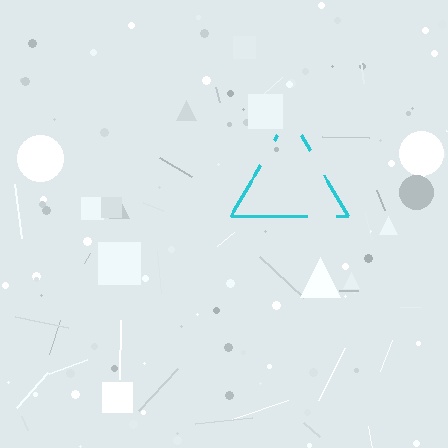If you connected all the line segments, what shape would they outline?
They would outline a triangle.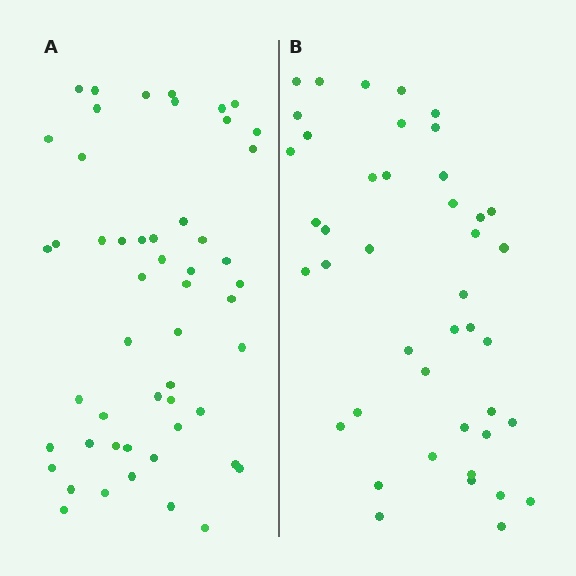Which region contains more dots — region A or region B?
Region A (the left region) has more dots.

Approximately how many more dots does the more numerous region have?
Region A has roughly 8 or so more dots than region B.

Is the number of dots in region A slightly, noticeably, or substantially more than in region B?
Region A has only slightly more — the two regions are fairly close. The ratio is roughly 1.2 to 1.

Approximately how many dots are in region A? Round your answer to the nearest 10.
About 50 dots. (The exact count is 52, which rounds to 50.)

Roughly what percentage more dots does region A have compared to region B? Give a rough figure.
About 20% more.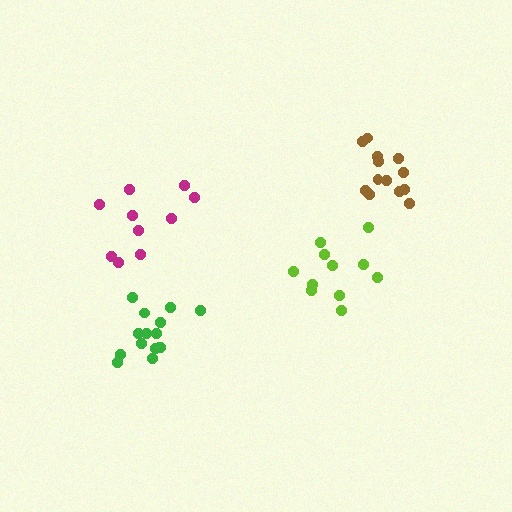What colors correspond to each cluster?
The clusters are colored: green, magenta, lime, brown.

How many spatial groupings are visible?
There are 4 spatial groupings.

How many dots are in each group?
Group 1: 15 dots, Group 2: 10 dots, Group 3: 11 dots, Group 4: 13 dots (49 total).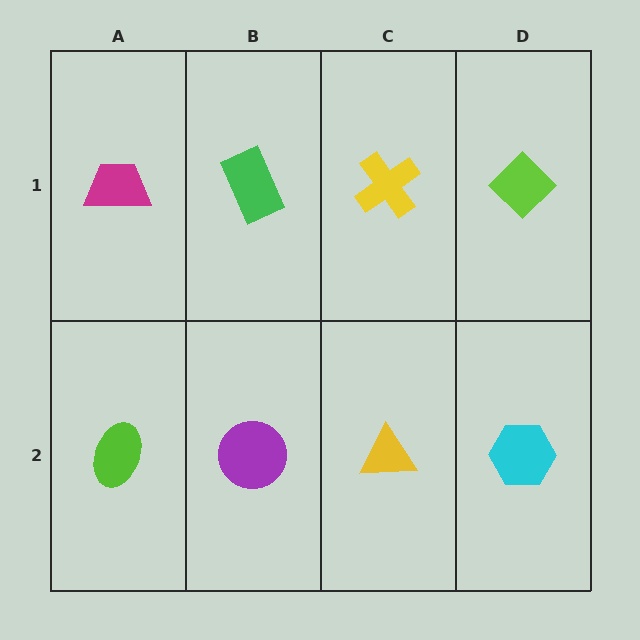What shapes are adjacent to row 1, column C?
A yellow triangle (row 2, column C), a green rectangle (row 1, column B), a lime diamond (row 1, column D).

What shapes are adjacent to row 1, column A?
A lime ellipse (row 2, column A), a green rectangle (row 1, column B).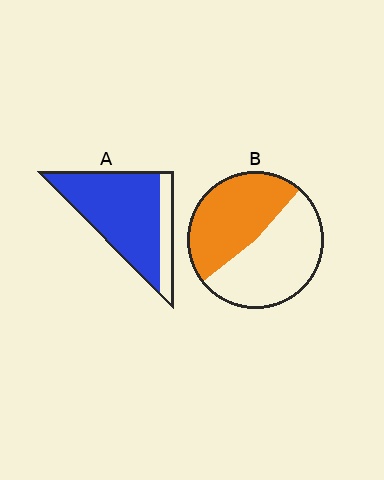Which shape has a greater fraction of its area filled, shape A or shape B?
Shape A.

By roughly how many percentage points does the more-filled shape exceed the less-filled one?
By roughly 35 percentage points (A over B).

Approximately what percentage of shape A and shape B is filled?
A is approximately 80% and B is approximately 45%.